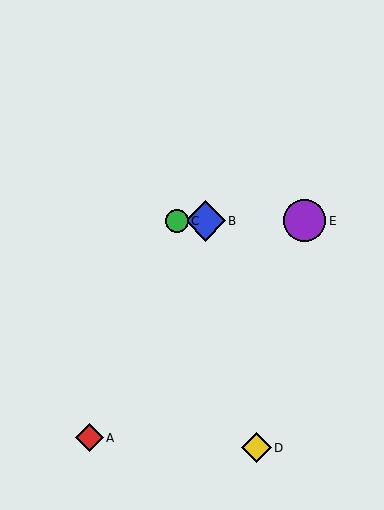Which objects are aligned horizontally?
Objects B, C, E are aligned horizontally.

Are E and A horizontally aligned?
No, E is at y≈221 and A is at y≈438.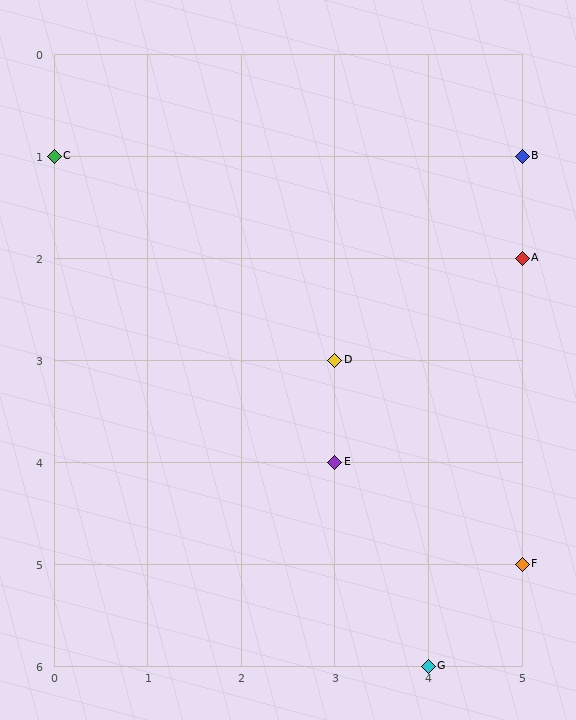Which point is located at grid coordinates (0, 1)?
Point C is at (0, 1).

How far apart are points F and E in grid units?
Points F and E are 2 columns and 1 row apart (about 2.2 grid units diagonally).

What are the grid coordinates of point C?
Point C is at grid coordinates (0, 1).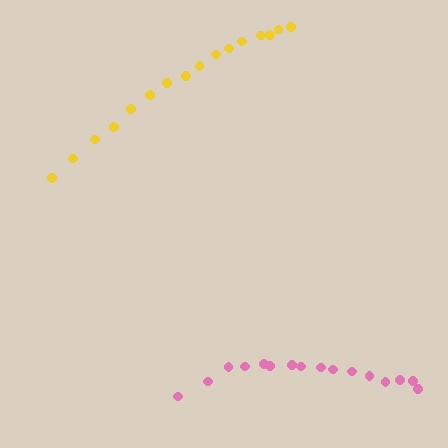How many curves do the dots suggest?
There are 2 distinct paths.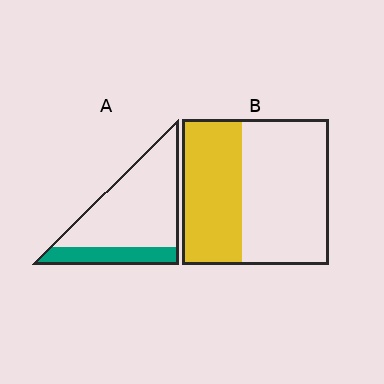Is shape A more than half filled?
No.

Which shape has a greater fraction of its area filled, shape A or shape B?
Shape B.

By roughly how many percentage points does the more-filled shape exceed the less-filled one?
By roughly 20 percentage points (B over A).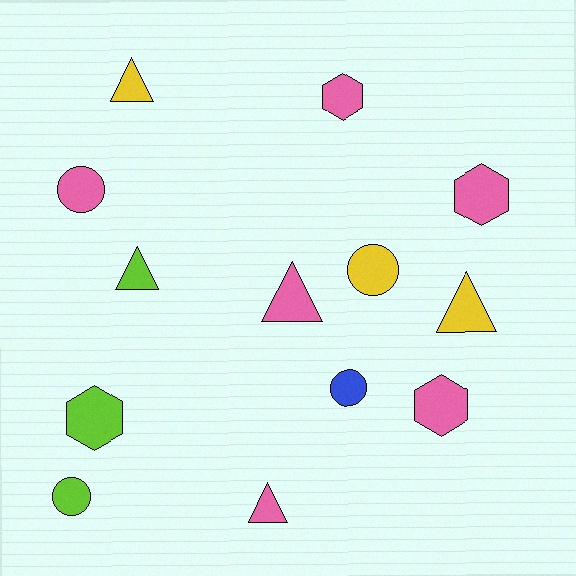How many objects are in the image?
There are 13 objects.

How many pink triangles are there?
There are 2 pink triangles.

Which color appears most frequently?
Pink, with 6 objects.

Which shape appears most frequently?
Triangle, with 5 objects.